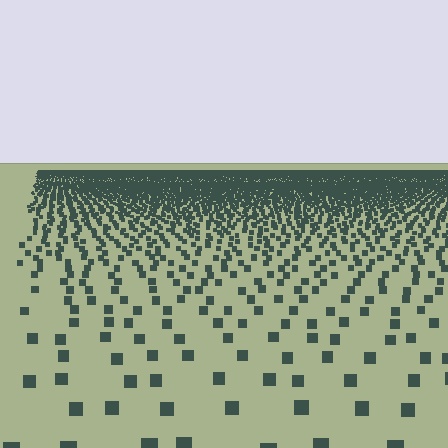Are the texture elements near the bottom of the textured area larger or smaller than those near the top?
Larger. Near the bottom, elements are closer to the viewer and appear at a bigger on-screen size.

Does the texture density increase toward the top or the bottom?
Density increases toward the top.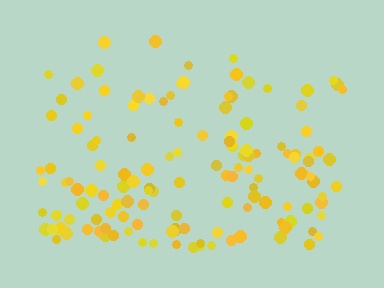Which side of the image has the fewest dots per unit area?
The top.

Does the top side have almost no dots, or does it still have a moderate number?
Still a moderate number, just noticeably fewer than the bottom.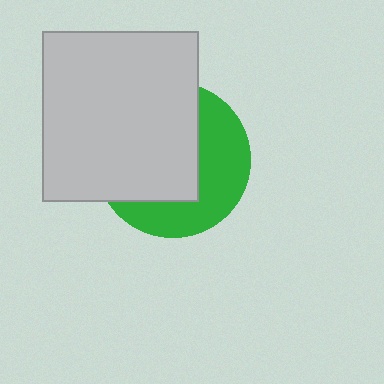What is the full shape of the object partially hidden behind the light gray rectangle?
The partially hidden object is a green circle.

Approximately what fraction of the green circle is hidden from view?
Roughly 58% of the green circle is hidden behind the light gray rectangle.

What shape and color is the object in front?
The object in front is a light gray rectangle.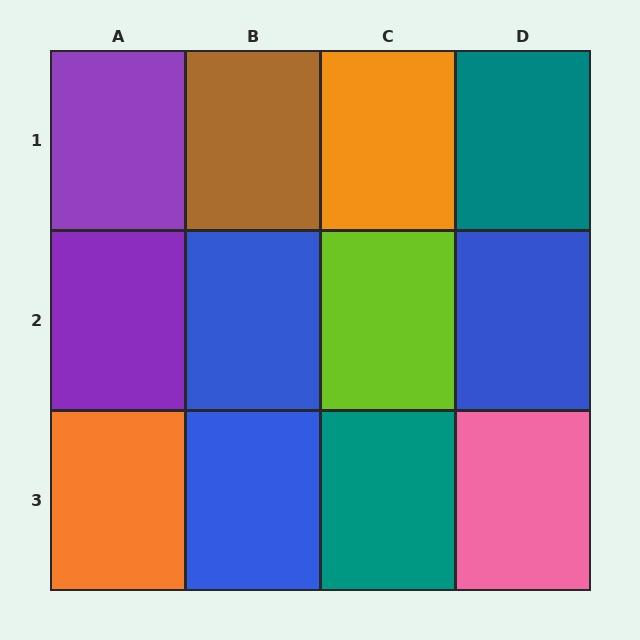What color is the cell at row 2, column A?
Purple.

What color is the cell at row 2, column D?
Blue.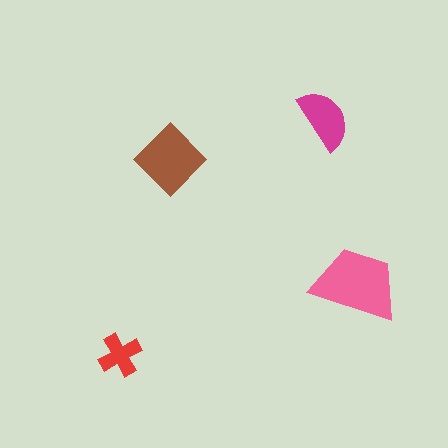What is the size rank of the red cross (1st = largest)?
4th.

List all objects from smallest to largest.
The red cross, the magenta semicircle, the brown diamond, the pink trapezoid.